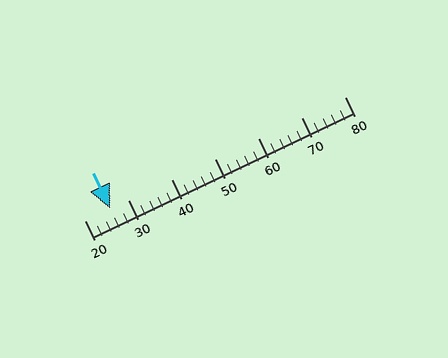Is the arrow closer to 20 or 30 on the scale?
The arrow is closer to 30.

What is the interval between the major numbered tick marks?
The major tick marks are spaced 10 units apart.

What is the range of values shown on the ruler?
The ruler shows values from 20 to 80.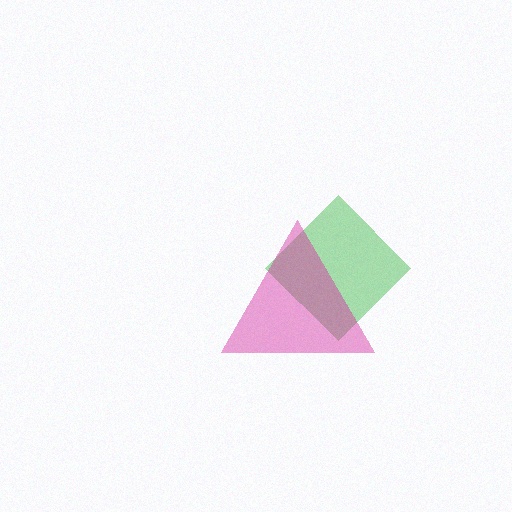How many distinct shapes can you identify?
There are 2 distinct shapes: a green diamond, a magenta triangle.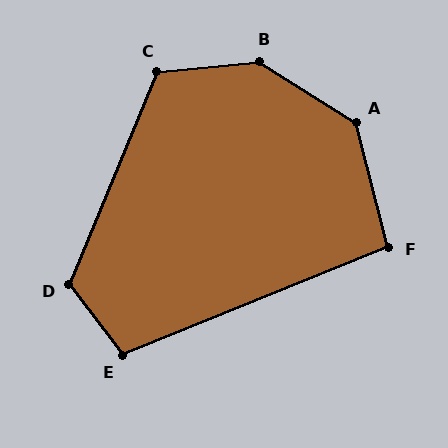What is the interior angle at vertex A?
Approximately 137 degrees (obtuse).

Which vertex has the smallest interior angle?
F, at approximately 97 degrees.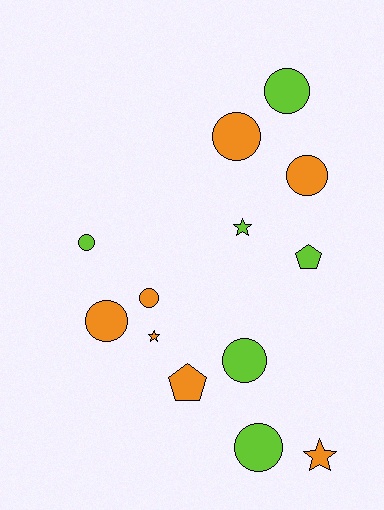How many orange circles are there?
There are 4 orange circles.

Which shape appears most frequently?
Circle, with 8 objects.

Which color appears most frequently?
Orange, with 7 objects.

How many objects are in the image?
There are 13 objects.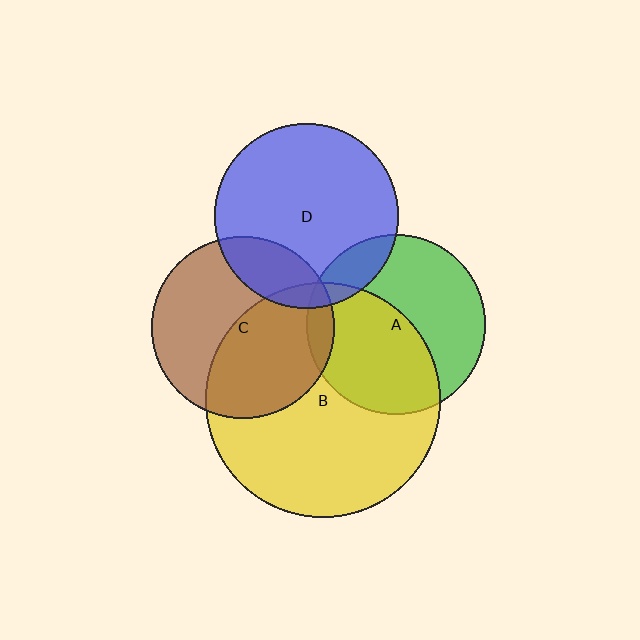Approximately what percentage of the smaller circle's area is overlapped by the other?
Approximately 50%.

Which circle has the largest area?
Circle B (yellow).